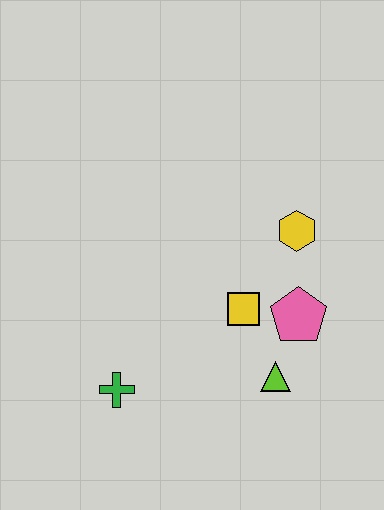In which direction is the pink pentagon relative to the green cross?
The pink pentagon is to the right of the green cross.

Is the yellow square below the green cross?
No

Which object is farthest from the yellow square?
The green cross is farthest from the yellow square.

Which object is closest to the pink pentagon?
The yellow square is closest to the pink pentagon.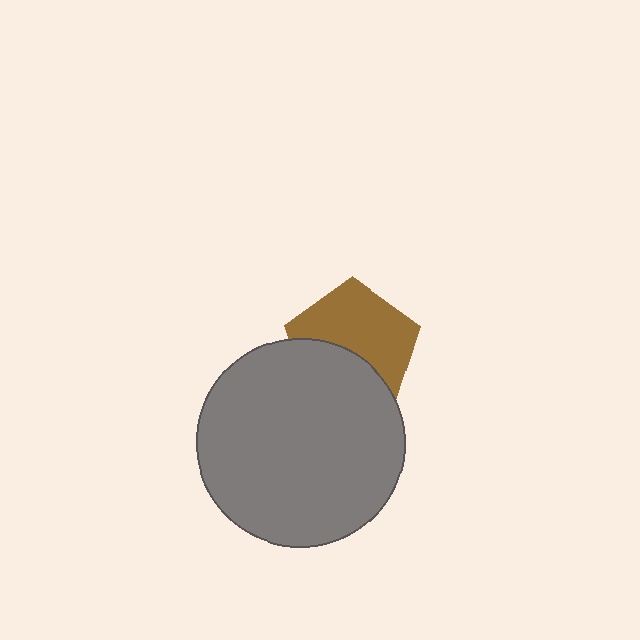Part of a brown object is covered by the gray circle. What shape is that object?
It is a pentagon.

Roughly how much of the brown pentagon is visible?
About half of it is visible (roughly 59%).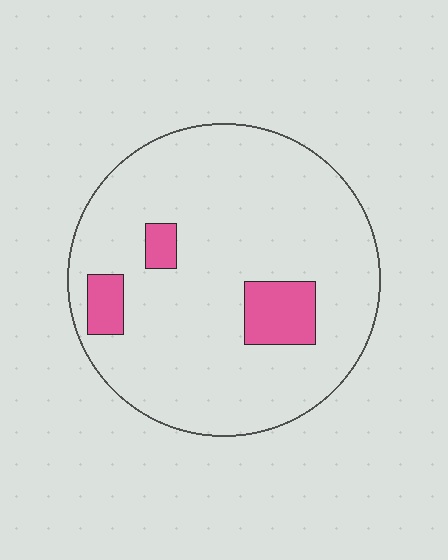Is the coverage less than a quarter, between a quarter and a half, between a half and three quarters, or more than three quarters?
Less than a quarter.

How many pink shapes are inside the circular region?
3.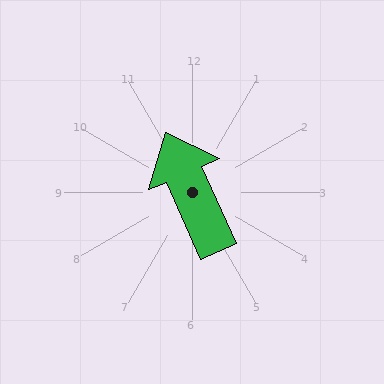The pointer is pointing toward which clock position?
Roughly 11 o'clock.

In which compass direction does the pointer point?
Northwest.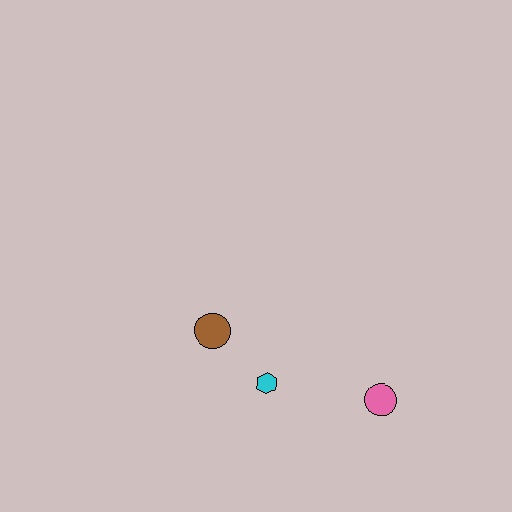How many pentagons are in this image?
There are no pentagons.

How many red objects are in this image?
There are no red objects.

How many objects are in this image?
There are 3 objects.